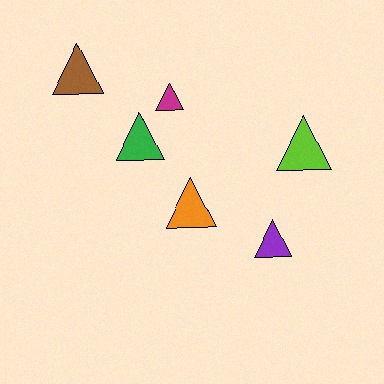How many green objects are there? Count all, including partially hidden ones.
There is 1 green object.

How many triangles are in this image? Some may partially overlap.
There are 6 triangles.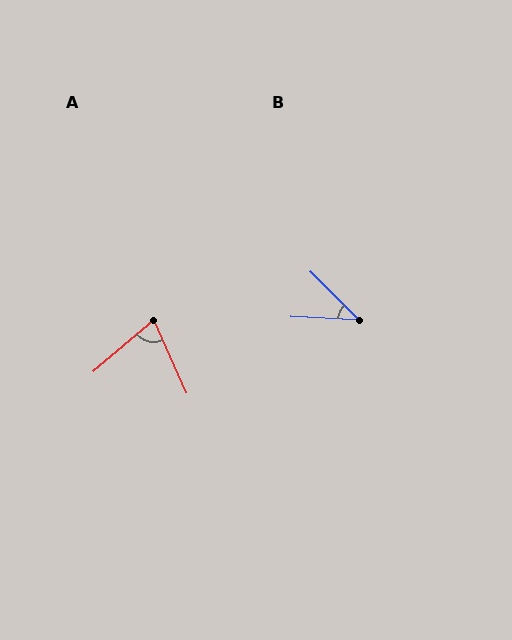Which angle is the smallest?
B, at approximately 42 degrees.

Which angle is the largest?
A, at approximately 74 degrees.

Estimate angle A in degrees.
Approximately 74 degrees.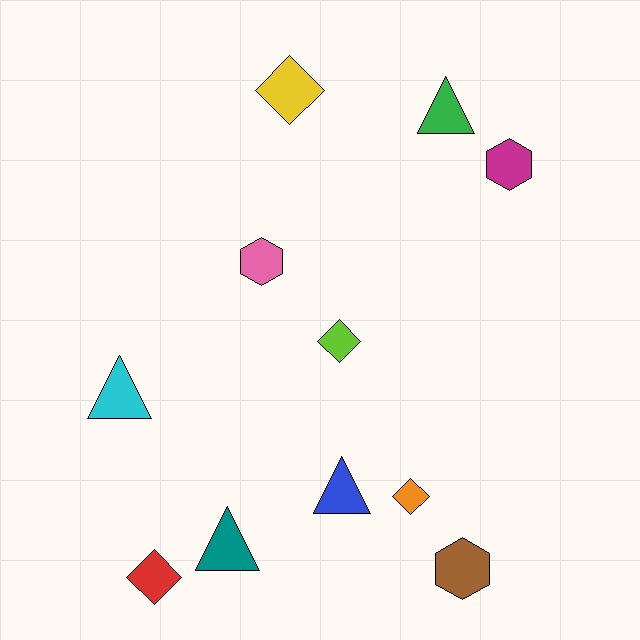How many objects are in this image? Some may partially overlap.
There are 11 objects.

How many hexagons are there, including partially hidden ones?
There are 3 hexagons.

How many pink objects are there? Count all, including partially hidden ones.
There is 1 pink object.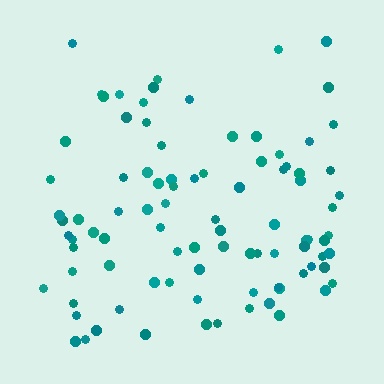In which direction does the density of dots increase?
From top to bottom, with the bottom side densest.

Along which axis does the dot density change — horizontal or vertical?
Vertical.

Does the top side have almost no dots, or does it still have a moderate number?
Still a moderate number, just noticeably fewer than the bottom.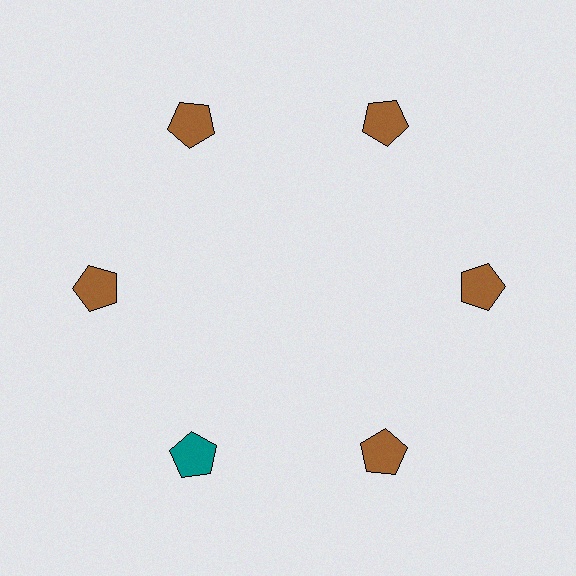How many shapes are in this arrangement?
There are 6 shapes arranged in a ring pattern.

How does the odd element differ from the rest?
It has a different color: teal instead of brown.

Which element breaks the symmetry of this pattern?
The teal pentagon at roughly the 7 o'clock position breaks the symmetry. All other shapes are brown pentagons.